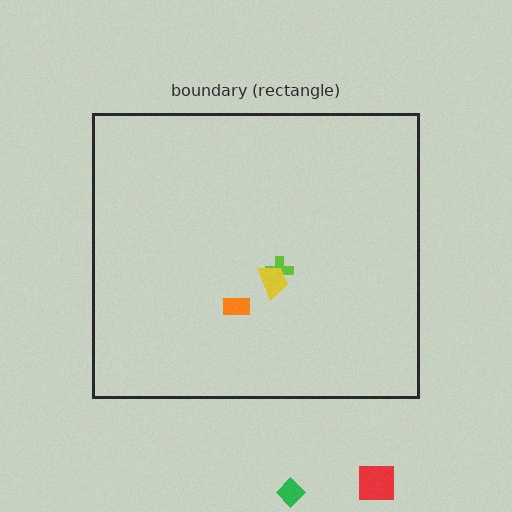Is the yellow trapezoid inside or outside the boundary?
Inside.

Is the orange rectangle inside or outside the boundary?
Inside.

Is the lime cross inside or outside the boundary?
Inside.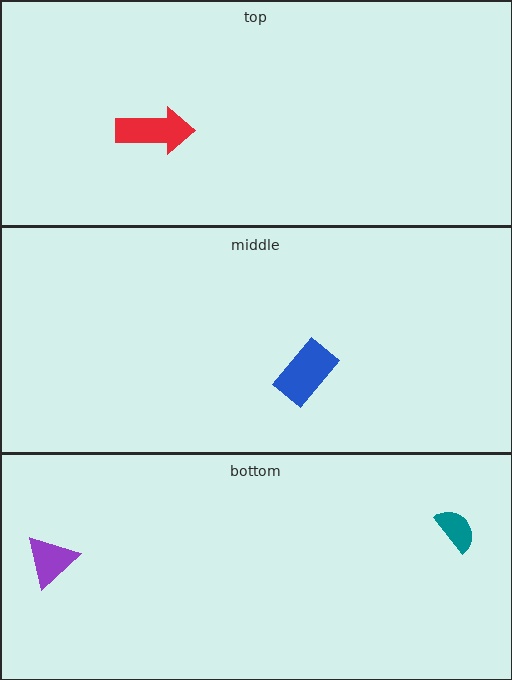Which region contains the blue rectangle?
The middle region.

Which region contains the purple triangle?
The bottom region.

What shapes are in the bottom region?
The teal semicircle, the purple triangle.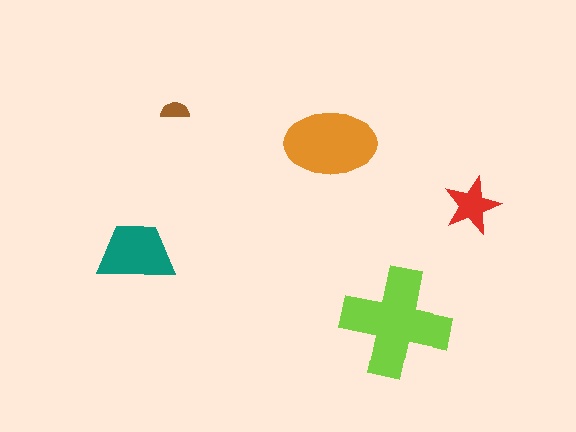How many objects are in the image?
There are 5 objects in the image.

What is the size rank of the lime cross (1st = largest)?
1st.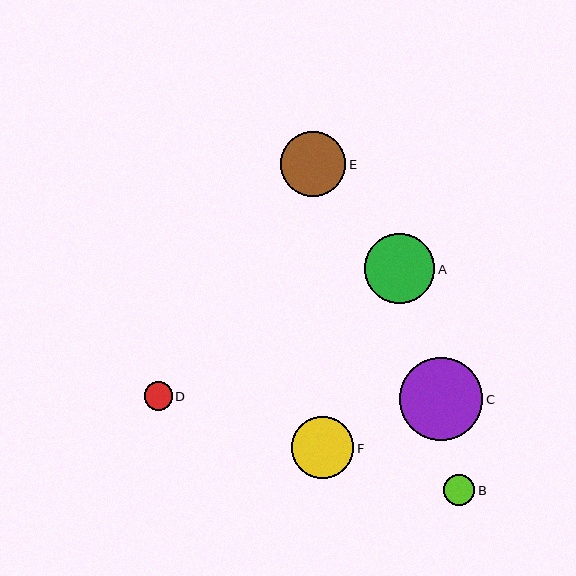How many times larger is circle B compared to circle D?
Circle B is approximately 1.1 times the size of circle D.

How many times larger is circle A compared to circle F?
Circle A is approximately 1.1 times the size of circle F.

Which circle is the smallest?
Circle D is the smallest with a size of approximately 28 pixels.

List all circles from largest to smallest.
From largest to smallest: C, A, E, F, B, D.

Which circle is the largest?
Circle C is the largest with a size of approximately 83 pixels.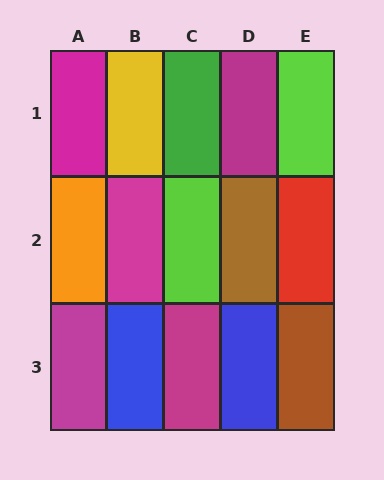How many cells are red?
1 cell is red.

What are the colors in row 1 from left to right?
Magenta, yellow, green, magenta, lime.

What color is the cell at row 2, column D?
Brown.